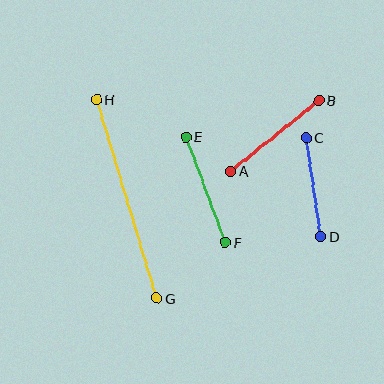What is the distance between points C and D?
The distance is approximately 100 pixels.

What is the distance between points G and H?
The distance is approximately 207 pixels.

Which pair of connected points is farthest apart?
Points G and H are farthest apart.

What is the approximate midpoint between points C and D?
The midpoint is at approximately (313, 187) pixels.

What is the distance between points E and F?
The distance is approximately 112 pixels.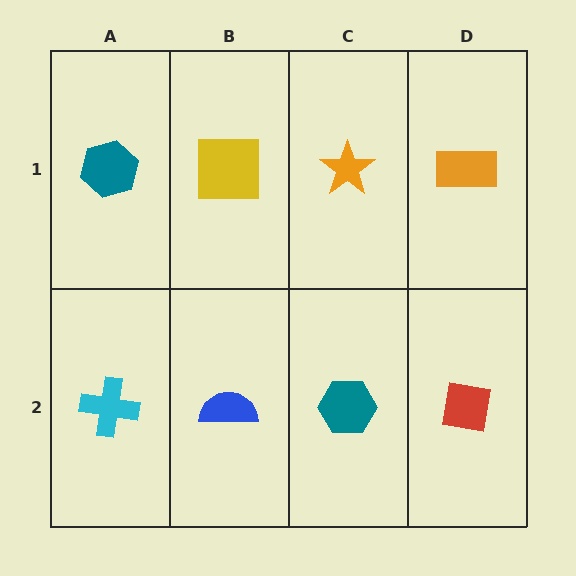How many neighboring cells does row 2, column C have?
3.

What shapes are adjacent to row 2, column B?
A yellow square (row 1, column B), a cyan cross (row 2, column A), a teal hexagon (row 2, column C).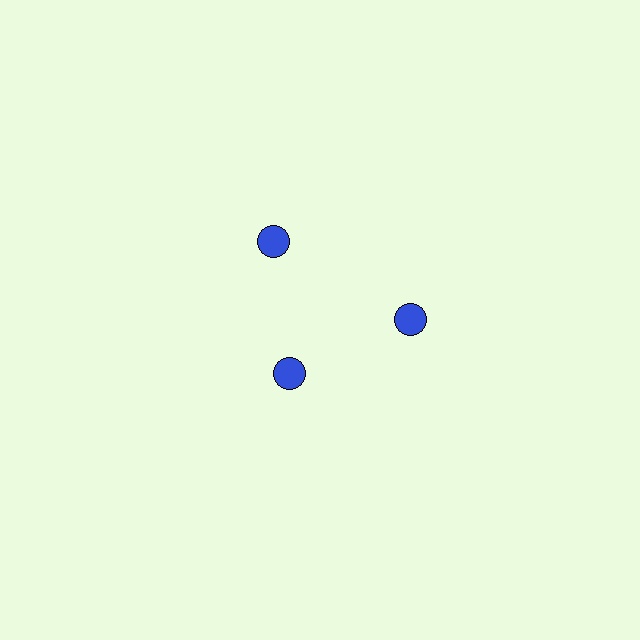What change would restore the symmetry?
The symmetry would be restored by moving it outward, back onto the ring so that all 3 circles sit at equal angles and equal distance from the center.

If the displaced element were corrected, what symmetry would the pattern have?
It would have 3-fold rotational symmetry — the pattern would map onto itself every 120 degrees.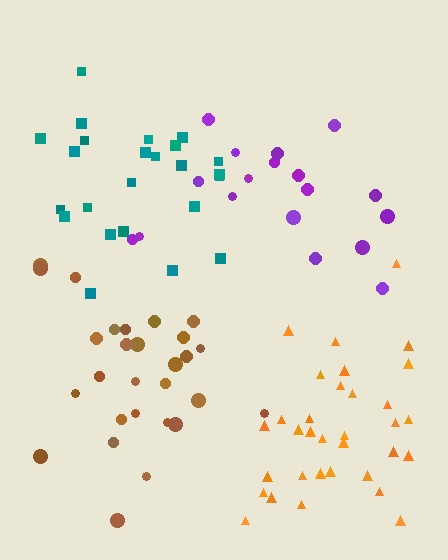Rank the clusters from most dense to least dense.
orange, brown, teal, purple.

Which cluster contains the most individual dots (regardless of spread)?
Orange (33).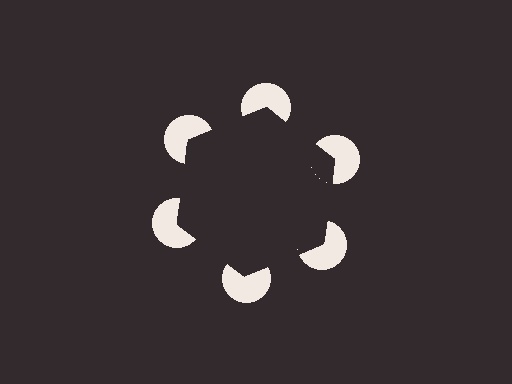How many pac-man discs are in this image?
There are 6 — one at each vertex of the illusory hexagon.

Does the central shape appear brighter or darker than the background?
It typically appears slightly darker than the background, even though no actual brightness change is drawn.